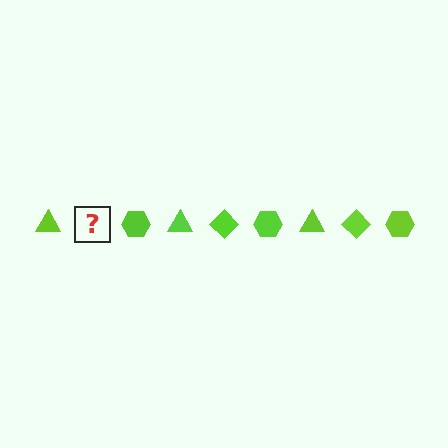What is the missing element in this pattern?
The missing element is a lime diamond.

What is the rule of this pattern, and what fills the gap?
The rule is that the pattern cycles through triangle, diamond, hexagon shapes in lime. The gap should be filled with a lime diamond.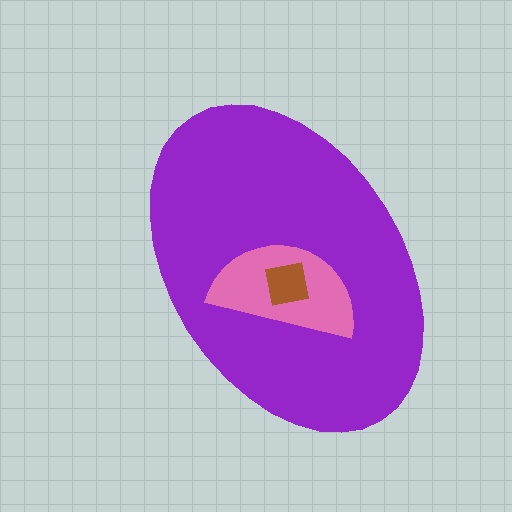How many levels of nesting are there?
3.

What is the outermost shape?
The purple ellipse.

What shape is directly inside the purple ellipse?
The pink semicircle.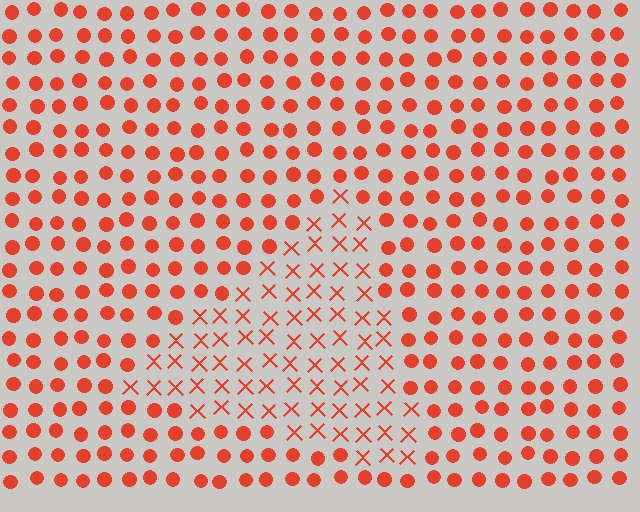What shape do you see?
I see a triangle.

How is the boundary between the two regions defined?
The boundary is defined by a change in element shape: X marks inside vs. circles outside. All elements share the same color and spacing.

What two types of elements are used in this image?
The image uses X marks inside the triangle region and circles outside it.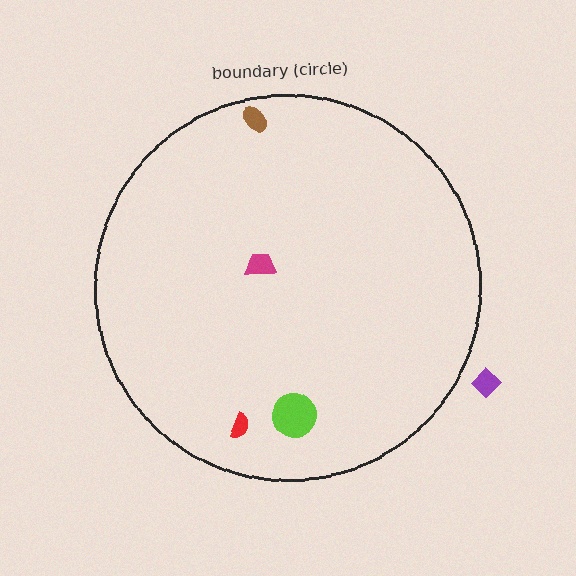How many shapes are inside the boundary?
4 inside, 1 outside.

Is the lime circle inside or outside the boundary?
Inside.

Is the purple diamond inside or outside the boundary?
Outside.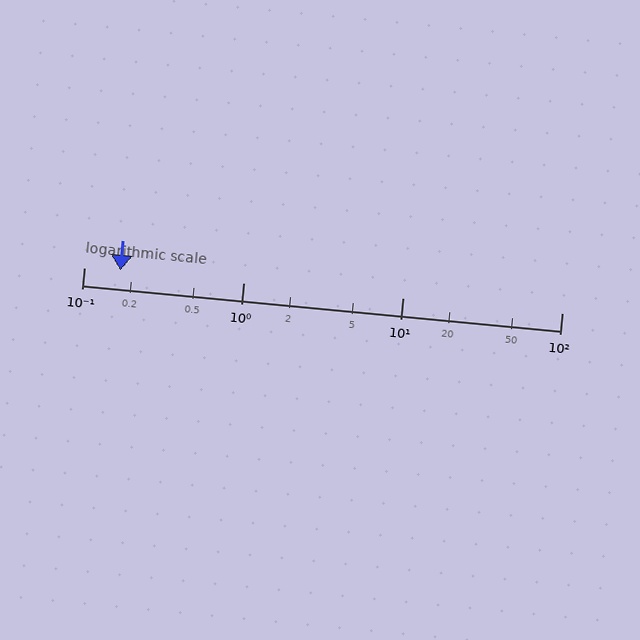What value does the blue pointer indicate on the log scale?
The pointer indicates approximately 0.17.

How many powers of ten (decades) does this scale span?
The scale spans 3 decades, from 0.1 to 100.